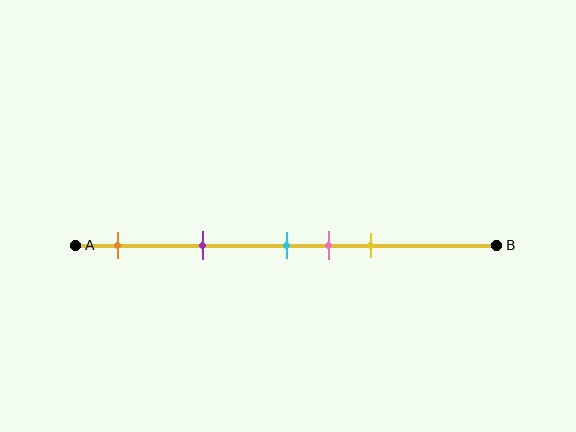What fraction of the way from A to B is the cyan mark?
The cyan mark is approximately 50% (0.5) of the way from A to B.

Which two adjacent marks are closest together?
The cyan and pink marks are the closest adjacent pair.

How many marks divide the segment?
There are 5 marks dividing the segment.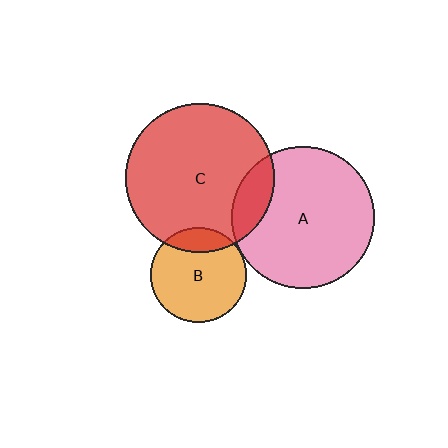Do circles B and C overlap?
Yes.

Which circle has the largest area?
Circle C (red).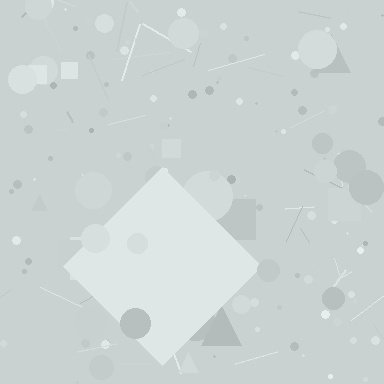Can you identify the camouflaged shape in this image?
The camouflaged shape is a diamond.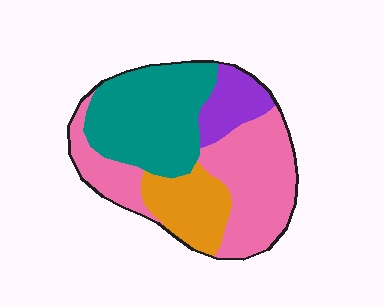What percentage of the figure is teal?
Teal covers roughly 35% of the figure.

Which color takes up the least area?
Purple, at roughly 10%.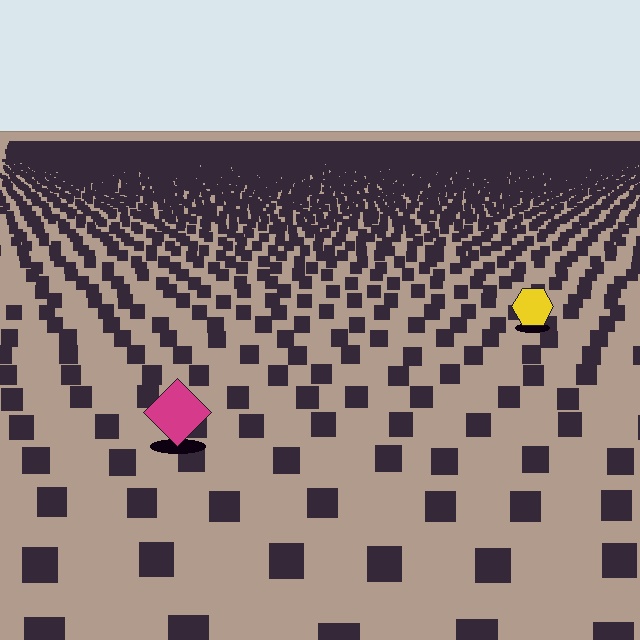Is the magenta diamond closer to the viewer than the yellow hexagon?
Yes. The magenta diamond is closer — you can tell from the texture gradient: the ground texture is coarser near it.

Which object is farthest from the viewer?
The yellow hexagon is farthest from the viewer. It appears smaller and the ground texture around it is denser.